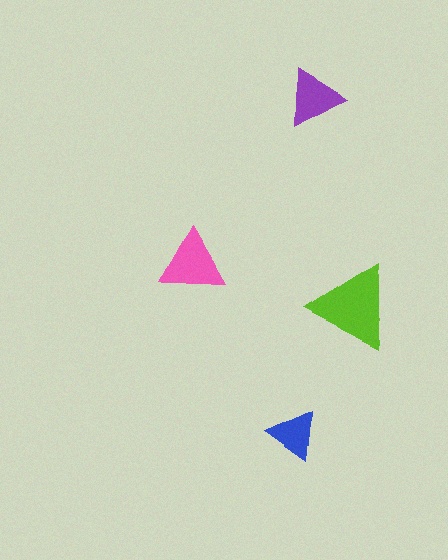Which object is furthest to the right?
The lime triangle is rightmost.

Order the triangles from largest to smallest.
the lime one, the pink one, the purple one, the blue one.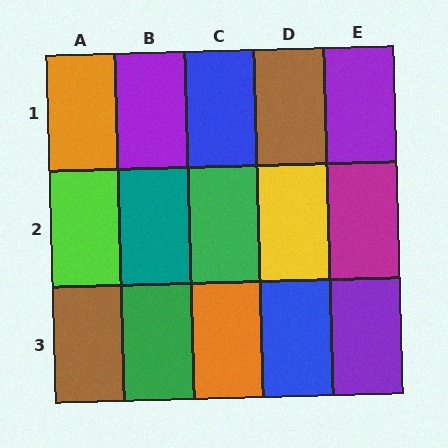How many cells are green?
2 cells are green.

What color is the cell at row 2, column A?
Lime.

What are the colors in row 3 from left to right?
Brown, green, orange, blue, purple.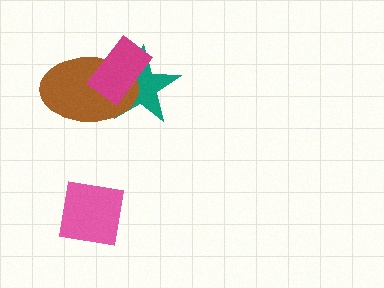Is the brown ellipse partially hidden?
Yes, it is partially covered by another shape.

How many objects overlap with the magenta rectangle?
2 objects overlap with the magenta rectangle.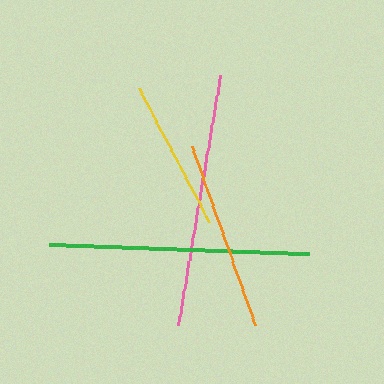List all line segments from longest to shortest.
From longest to shortest: green, pink, orange, yellow.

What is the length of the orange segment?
The orange segment is approximately 190 pixels long.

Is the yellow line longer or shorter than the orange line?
The orange line is longer than the yellow line.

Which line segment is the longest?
The green line is the longest at approximately 260 pixels.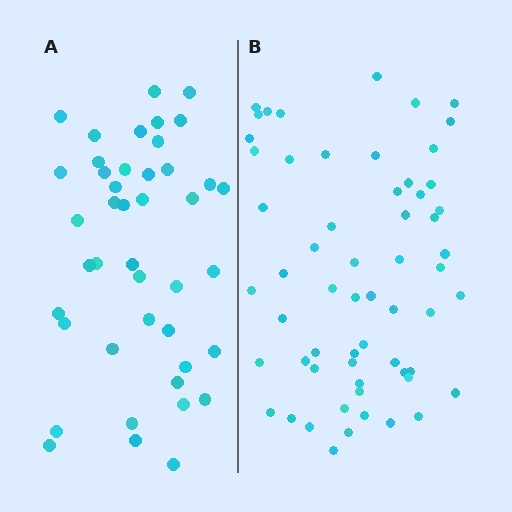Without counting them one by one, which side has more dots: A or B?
Region B (the right region) has more dots.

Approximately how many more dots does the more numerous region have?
Region B has approximately 15 more dots than region A.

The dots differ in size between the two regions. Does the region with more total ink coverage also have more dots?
No. Region A has more total ink coverage because its dots are larger, but region B actually contains more individual dots. Total area can be misleading — the number of items is what matters here.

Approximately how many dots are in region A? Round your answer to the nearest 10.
About 40 dots. (The exact count is 43, which rounds to 40.)